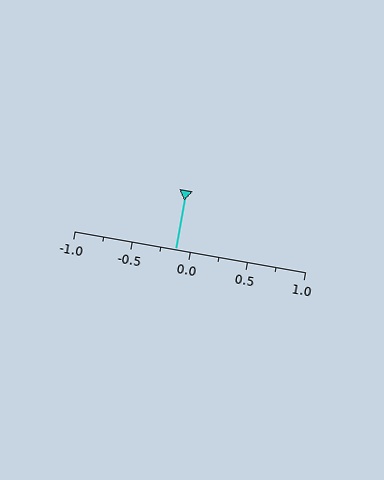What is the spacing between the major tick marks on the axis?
The major ticks are spaced 0.5 apart.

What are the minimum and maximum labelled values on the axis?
The axis runs from -1.0 to 1.0.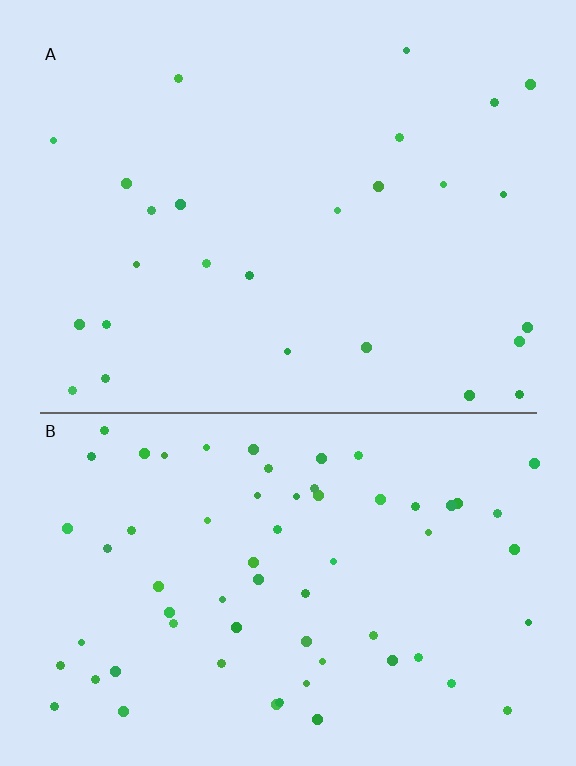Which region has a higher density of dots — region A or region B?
B (the bottom).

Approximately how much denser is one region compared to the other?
Approximately 2.5× — region B over region A.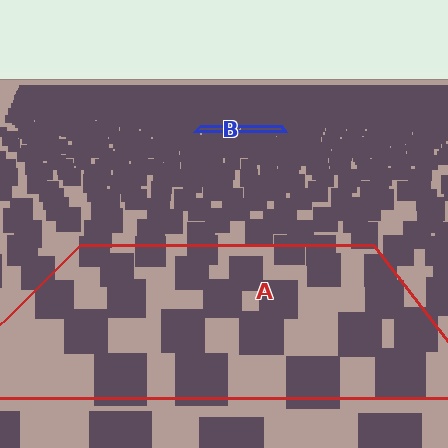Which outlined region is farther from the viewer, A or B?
Region B is farther from the viewer — the texture elements inside it appear smaller and more densely packed.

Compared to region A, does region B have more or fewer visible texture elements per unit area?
Region B has more texture elements per unit area — they are packed more densely because it is farther away.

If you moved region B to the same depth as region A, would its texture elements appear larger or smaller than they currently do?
They would appear larger. At a closer depth, the same texture elements are projected at a bigger on-screen size.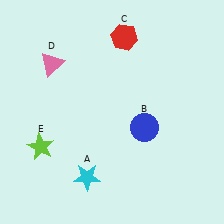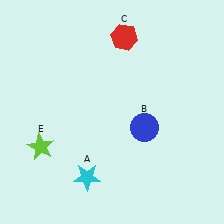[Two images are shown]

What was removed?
The pink triangle (D) was removed in Image 2.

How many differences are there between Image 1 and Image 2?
There is 1 difference between the two images.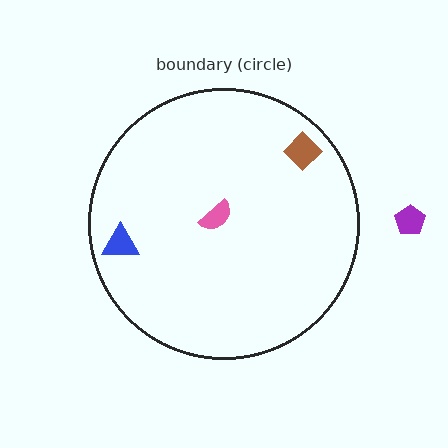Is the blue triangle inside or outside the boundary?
Inside.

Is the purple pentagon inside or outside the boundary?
Outside.